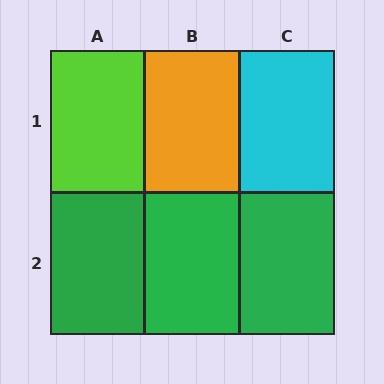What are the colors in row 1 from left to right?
Lime, orange, cyan.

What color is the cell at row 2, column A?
Green.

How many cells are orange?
1 cell is orange.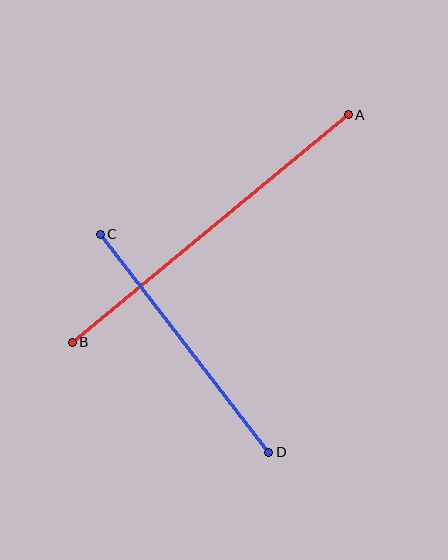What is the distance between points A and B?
The distance is approximately 358 pixels.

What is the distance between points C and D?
The distance is approximately 276 pixels.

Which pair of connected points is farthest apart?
Points A and B are farthest apart.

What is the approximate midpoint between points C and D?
The midpoint is at approximately (185, 343) pixels.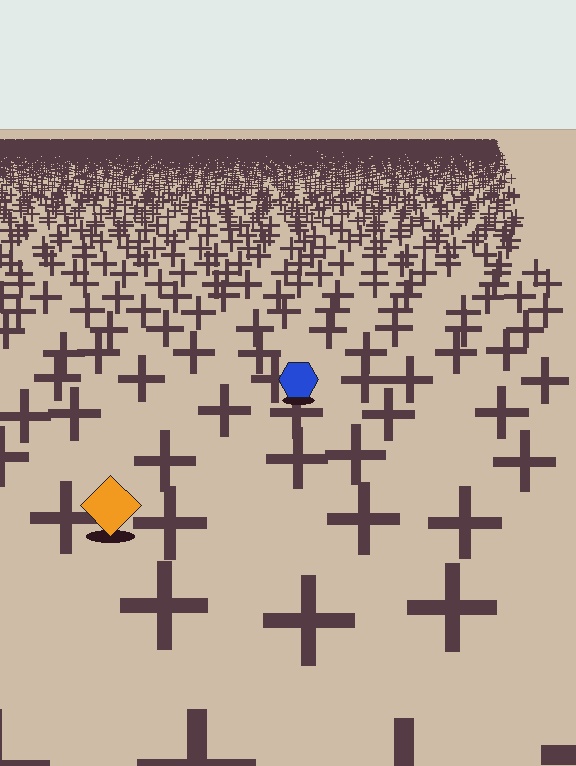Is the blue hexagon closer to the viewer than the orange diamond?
No. The orange diamond is closer — you can tell from the texture gradient: the ground texture is coarser near it.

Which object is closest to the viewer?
The orange diamond is closest. The texture marks near it are larger and more spread out.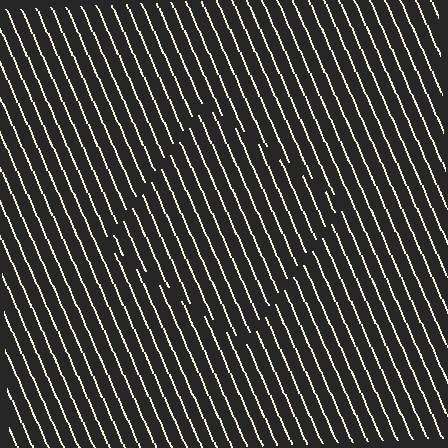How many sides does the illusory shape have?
4 sides — the line-ends trace a square.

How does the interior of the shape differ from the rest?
The interior of the shape contains the same grating, shifted by half a period — the contour is defined by the phase discontinuity where line-ends from the inner and outer gratings abut.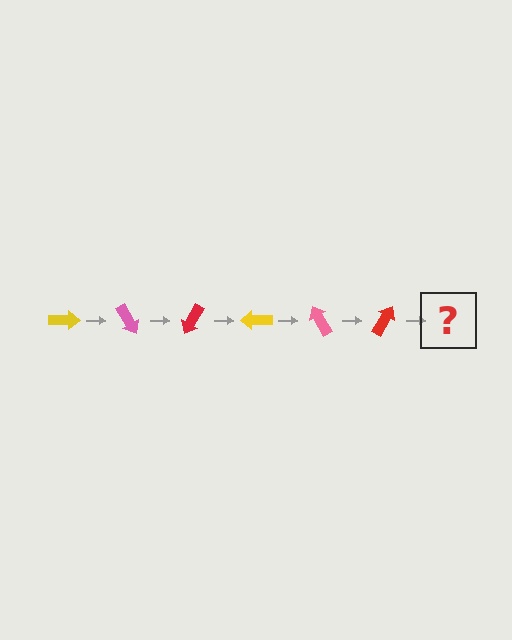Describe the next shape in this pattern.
It should be a yellow arrow, rotated 360 degrees from the start.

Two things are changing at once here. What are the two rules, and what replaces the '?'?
The two rules are that it rotates 60 degrees each step and the color cycles through yellow, pink, and red. The '?' should be a yellow arrow, rotated 360 degrees from the start.